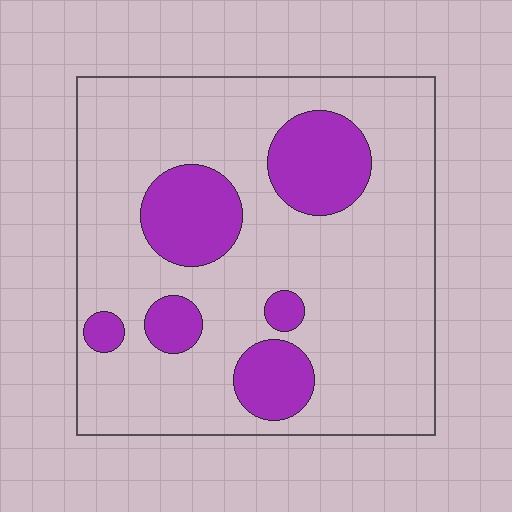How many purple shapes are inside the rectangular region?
6.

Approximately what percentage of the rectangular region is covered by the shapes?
Approximately 20%.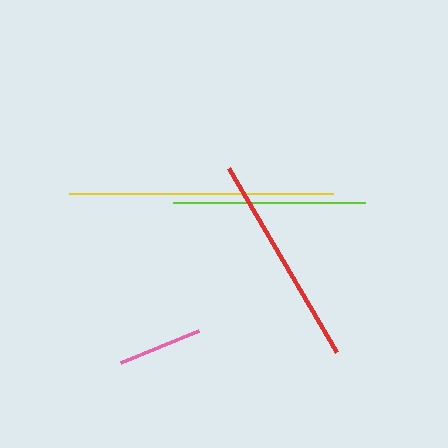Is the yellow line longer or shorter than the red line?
The yellow line is longer than the red line.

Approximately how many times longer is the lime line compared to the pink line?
The lime line is approximately 2.3 times the length of the pink line.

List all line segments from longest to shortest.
From longest to shortest: yellow, red, lime, pink.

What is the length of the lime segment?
The lime segment is approximately 192 pixels long.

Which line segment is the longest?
The yellow line is the longest at approximately 264 pixels.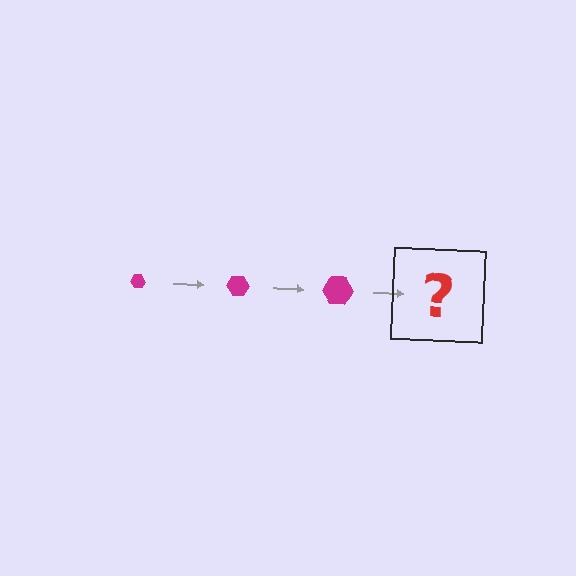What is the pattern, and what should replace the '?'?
The pattern is that the hexagon gets progressively larger each step. The '?' should be a magenta hexagon, larger than the previous one.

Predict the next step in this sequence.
The next step is a magenta hexagon, larger than the previous one.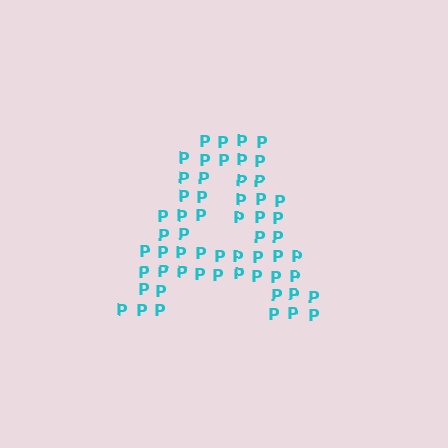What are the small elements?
The small elements are letter P's.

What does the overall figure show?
The overall figure shows the letter A.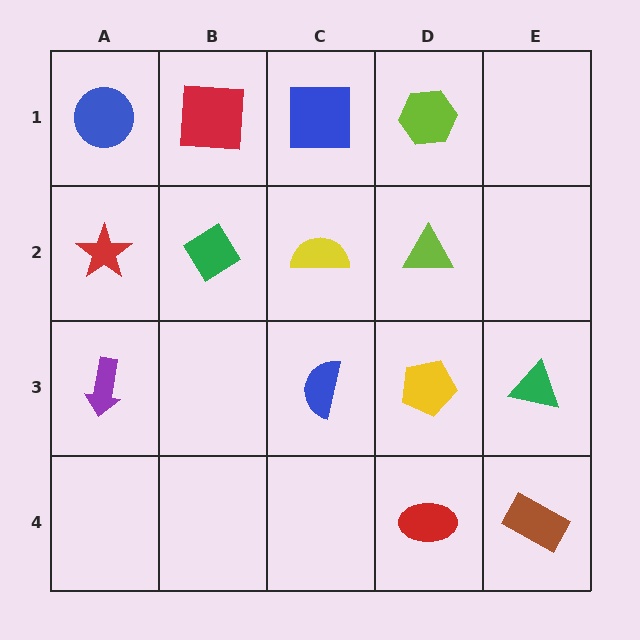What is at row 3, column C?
A blue semicircle.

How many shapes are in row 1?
4 shapes.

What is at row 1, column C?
A blue square.